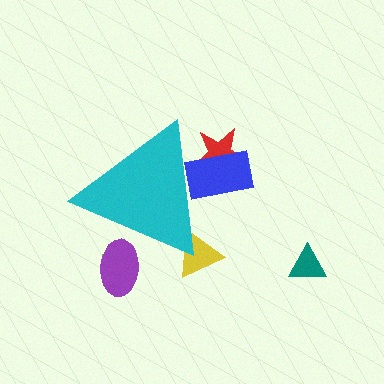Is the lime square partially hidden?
Yes, the lime square is partially hidden behind the cyan triangle.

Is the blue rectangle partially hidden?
Yes, the blue rectangle is partially hidden behind the cyan triangle.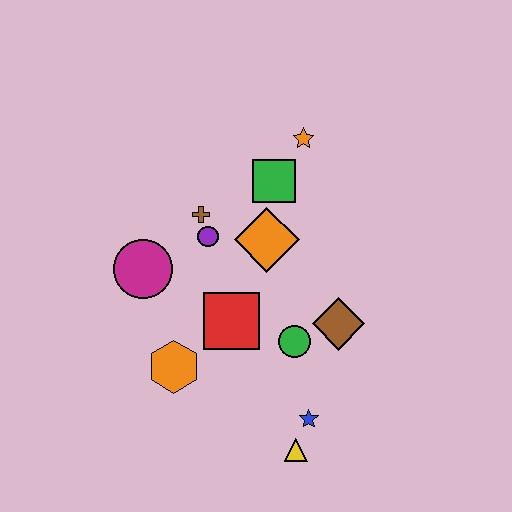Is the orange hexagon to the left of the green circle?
Yes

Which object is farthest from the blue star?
The orange star is farthest from the blue star.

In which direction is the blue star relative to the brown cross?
The blue star is below the brown cross.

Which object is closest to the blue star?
The yellow triangle is closest to the blue star.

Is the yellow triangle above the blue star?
No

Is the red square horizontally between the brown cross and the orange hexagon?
No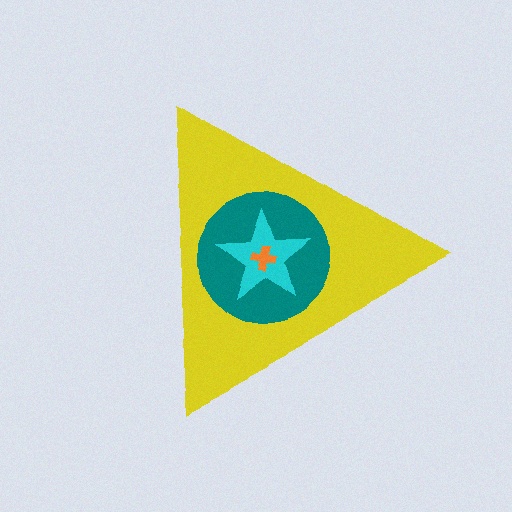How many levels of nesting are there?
4.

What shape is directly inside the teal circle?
The cyan star.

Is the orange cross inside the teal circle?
Yes.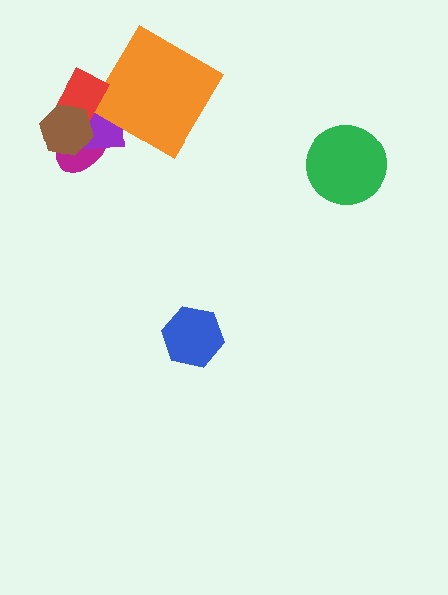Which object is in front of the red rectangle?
The brown hexagon is in front of the red rectangle.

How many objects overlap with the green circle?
0 objects overlap with the green circle.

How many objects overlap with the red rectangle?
3 objects overlap with the red rectangle.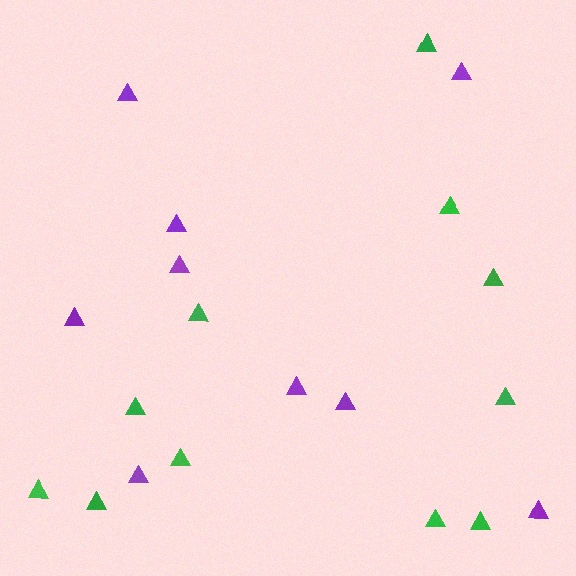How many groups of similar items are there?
There are 2 groups: one group of green triangles (11) and one group of purple triangles (9).